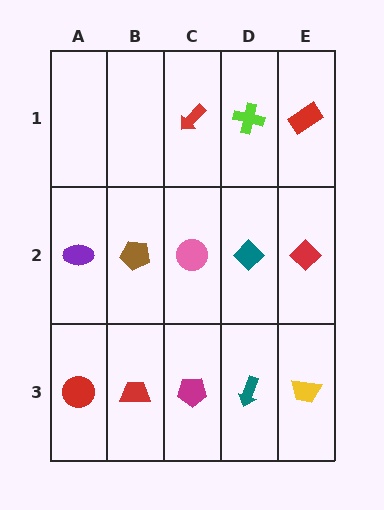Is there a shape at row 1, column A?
No, that cell is empty.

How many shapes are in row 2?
5 shapes.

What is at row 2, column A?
A purple ellipse.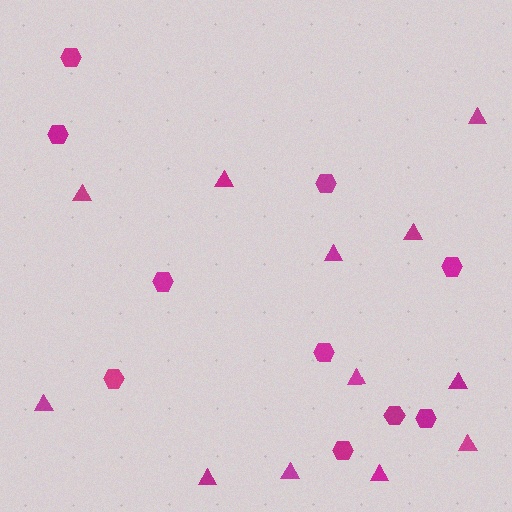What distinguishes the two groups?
There are 2 groups: one group of hexagons (10) and one group of triangles (12).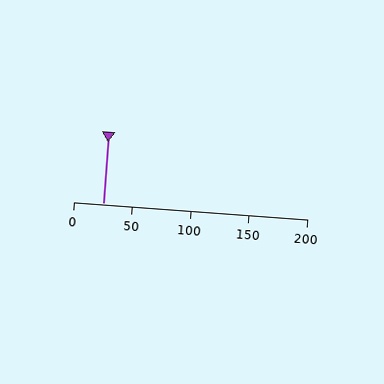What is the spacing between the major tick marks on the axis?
The major ticks are spaced 50 apart.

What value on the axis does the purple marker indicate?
The marker indicates approximately 25.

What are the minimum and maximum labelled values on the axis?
The axis runs from 0 to 200.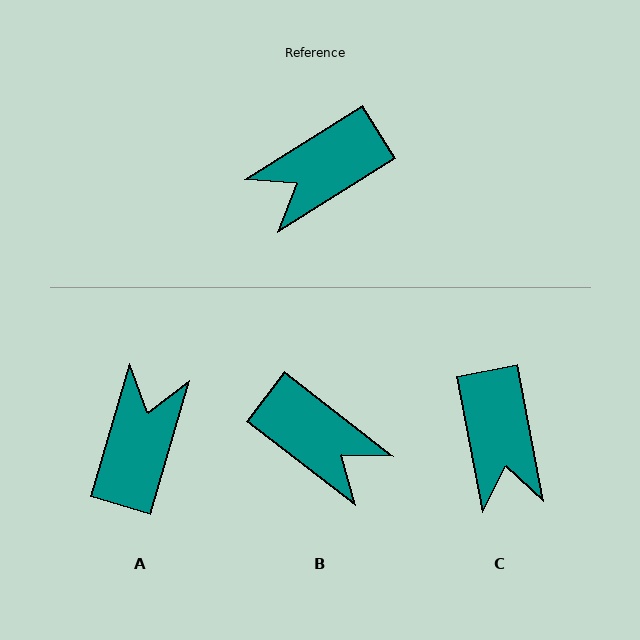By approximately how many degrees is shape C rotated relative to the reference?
Approximately 69 degrees counter-clockwise.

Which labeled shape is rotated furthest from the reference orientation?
A, about 138 degrees away.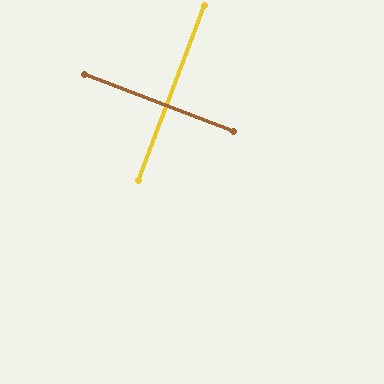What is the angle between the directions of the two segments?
Approximately 89 degrees.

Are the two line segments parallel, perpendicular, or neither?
Perpendicular — they meet at approximately 89°.